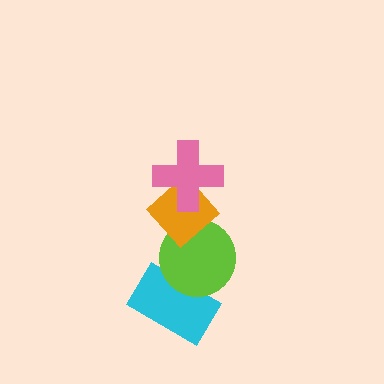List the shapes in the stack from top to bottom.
From top to bottom: the pink cross, the orange diamond, the lime circle, the cyan rectangle.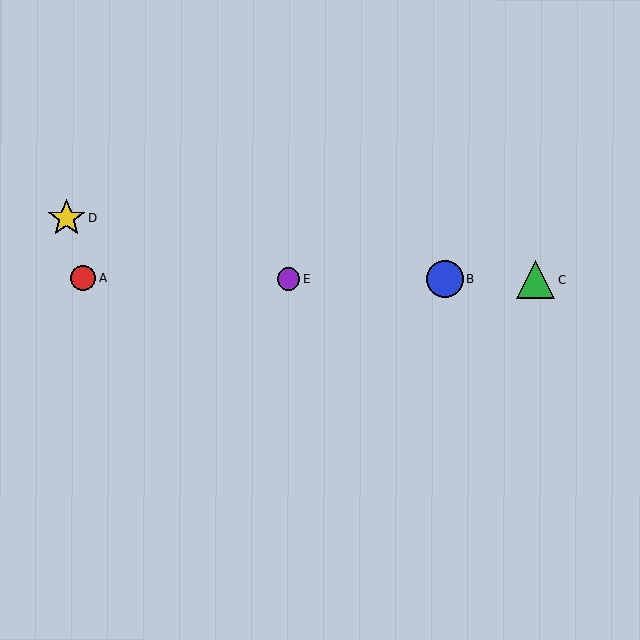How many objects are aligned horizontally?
4 objects (A, B, C, E) are aligned horizontally.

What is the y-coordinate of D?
Object D is at y≈218.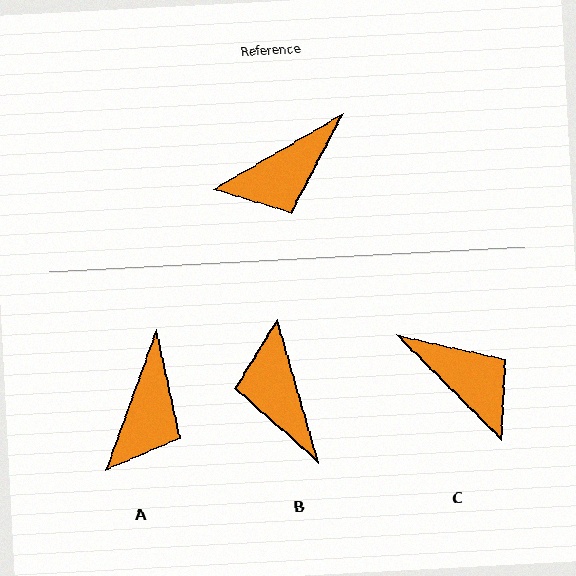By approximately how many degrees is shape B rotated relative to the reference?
Approximately 105 degrees clockwise.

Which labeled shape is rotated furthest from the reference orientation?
B, about 105 degrees away.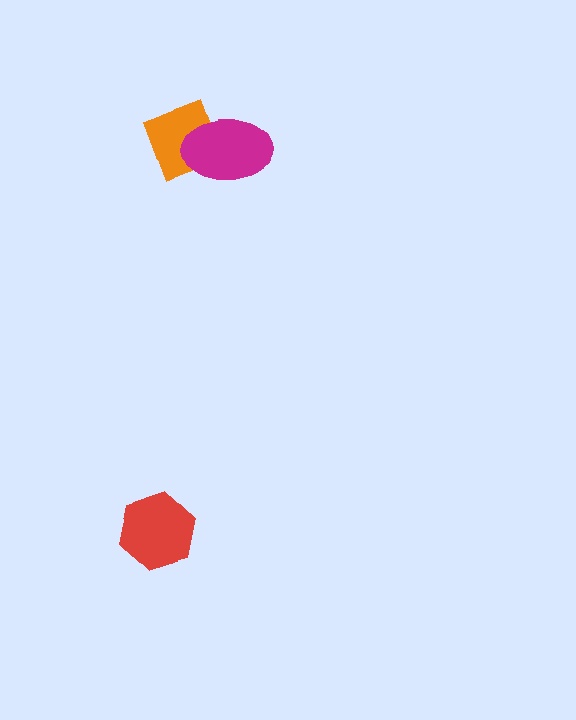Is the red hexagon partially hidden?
No, no other shape covers it.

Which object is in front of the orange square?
The magenta ellipse is in front of the orange square.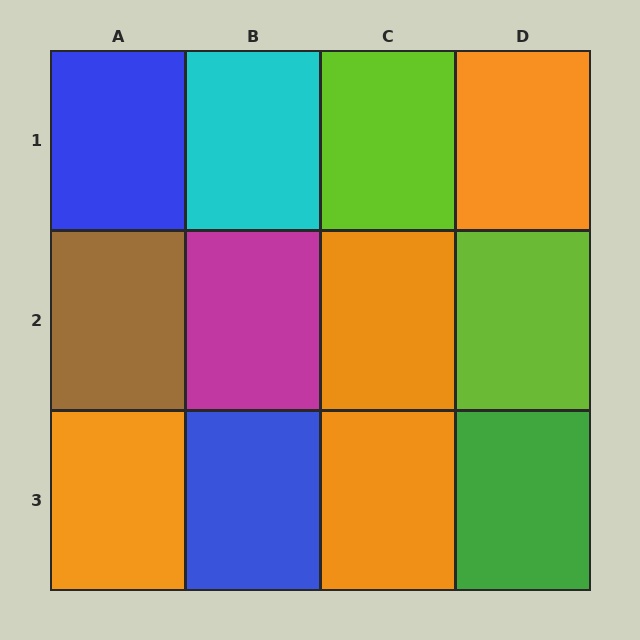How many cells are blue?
2 cells are blue.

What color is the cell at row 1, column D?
Orange.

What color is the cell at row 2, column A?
Brown.